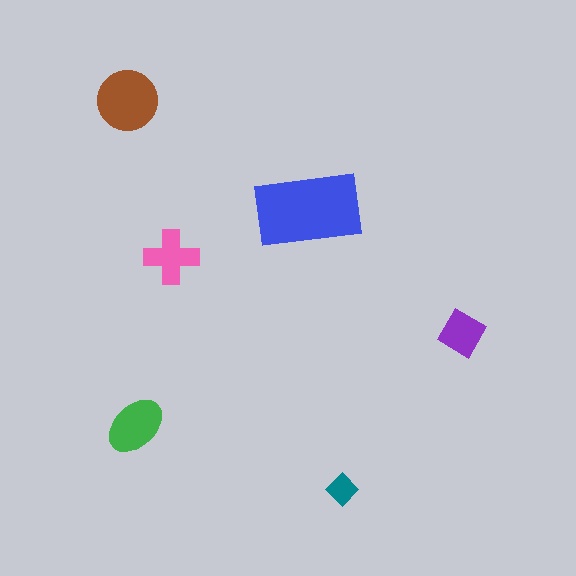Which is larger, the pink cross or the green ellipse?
The green ellipse.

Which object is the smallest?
The teal diamond.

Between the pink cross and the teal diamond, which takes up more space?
The pink cross.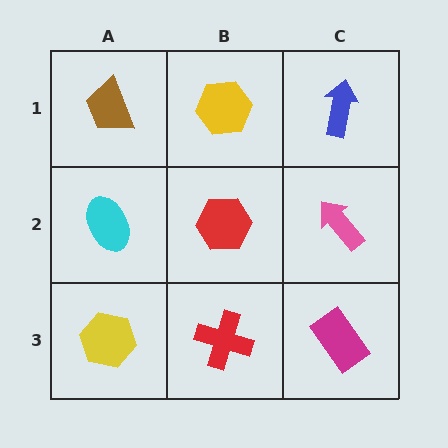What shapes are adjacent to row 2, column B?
A yellow hexagon (row 1, column B), a red cross (row 3, column B), a cyan ellipse (row 2, column A), a pink arrow (row 2, column C).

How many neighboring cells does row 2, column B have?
4.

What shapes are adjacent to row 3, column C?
A pink arrow (row 2, column C), a red cross (row 3, column B).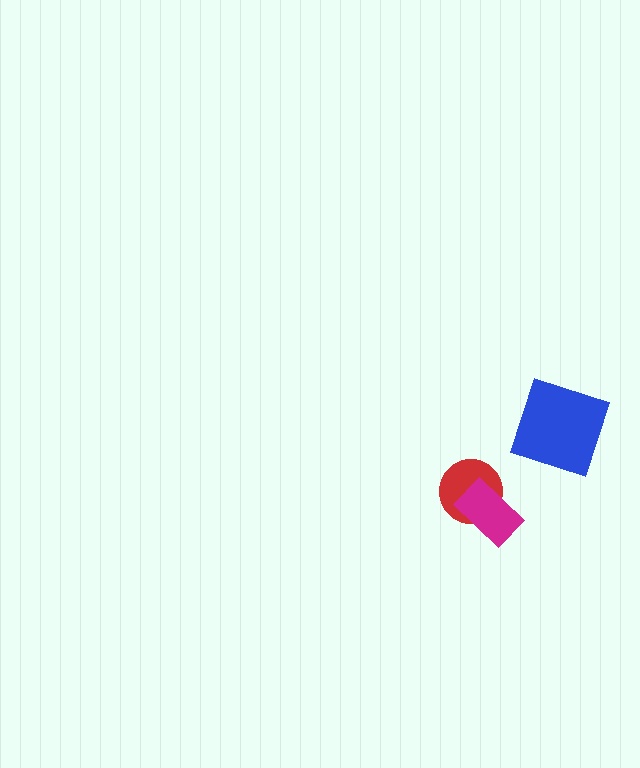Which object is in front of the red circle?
The magenta rectangle is in front of the red circle.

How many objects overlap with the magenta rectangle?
1 object overlaps with the magenta rectangle.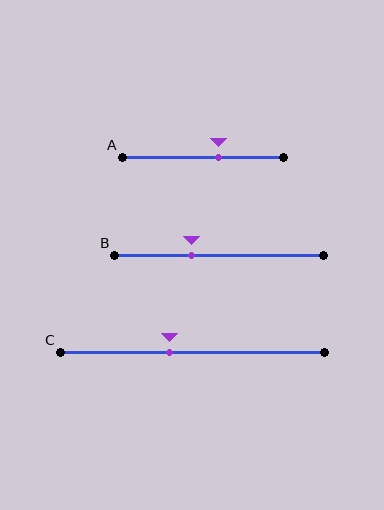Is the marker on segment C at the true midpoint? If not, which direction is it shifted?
No, the marker on segment C is shifted to the left by about 9% of the segment length.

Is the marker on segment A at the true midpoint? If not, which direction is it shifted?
No, the marker on segment A is shifted to the right by about 10% of the segment length.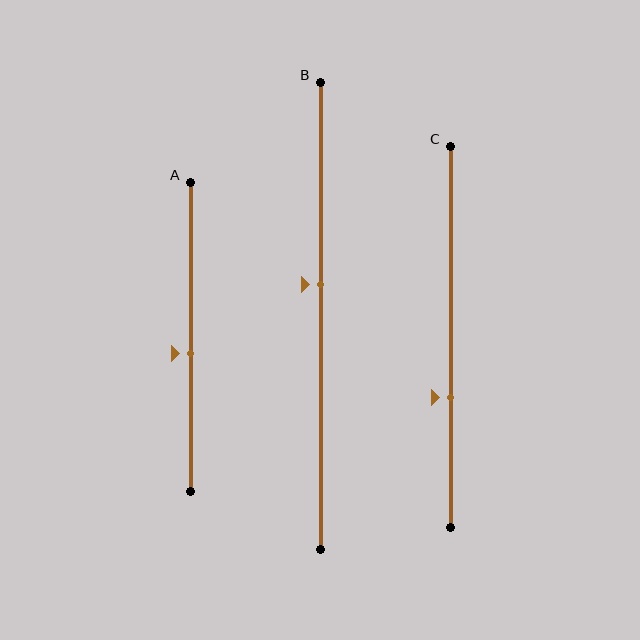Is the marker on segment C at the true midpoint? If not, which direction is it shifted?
No, the marker on segment C is shifted downward by about 16% of the segment length.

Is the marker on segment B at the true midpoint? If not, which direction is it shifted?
No, the marker on segment B is shifted upward by about 7% of the segment length.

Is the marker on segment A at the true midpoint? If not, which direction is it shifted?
No, the marker on segment A is shifted downward by about 5% of the segment length.